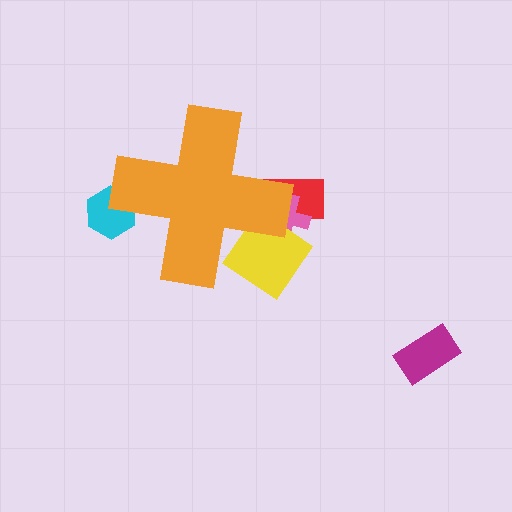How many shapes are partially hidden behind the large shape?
4 shapes are partially hidden.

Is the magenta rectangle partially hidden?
No, the magenta rectangle is fully visible.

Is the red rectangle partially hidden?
Yes, the red rectangle is partially hidden behind the orange cross.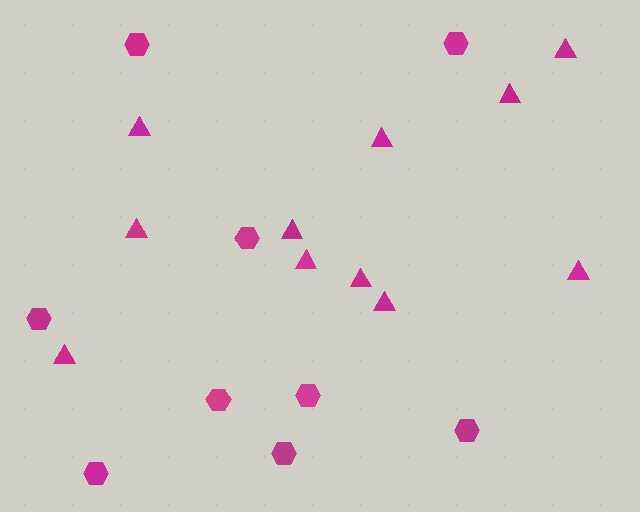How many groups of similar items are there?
There are 2 groups: one group of triangles (11) and one group of hexagons (9).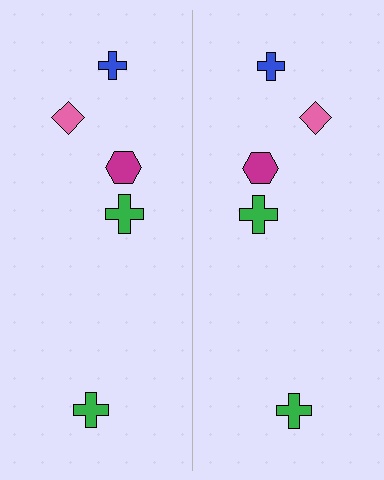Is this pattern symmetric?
Yes, this pattern has bilateral (reflection) symmetry.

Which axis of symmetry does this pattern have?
The pattern has a vertical axis of symmetry running through the center of the image.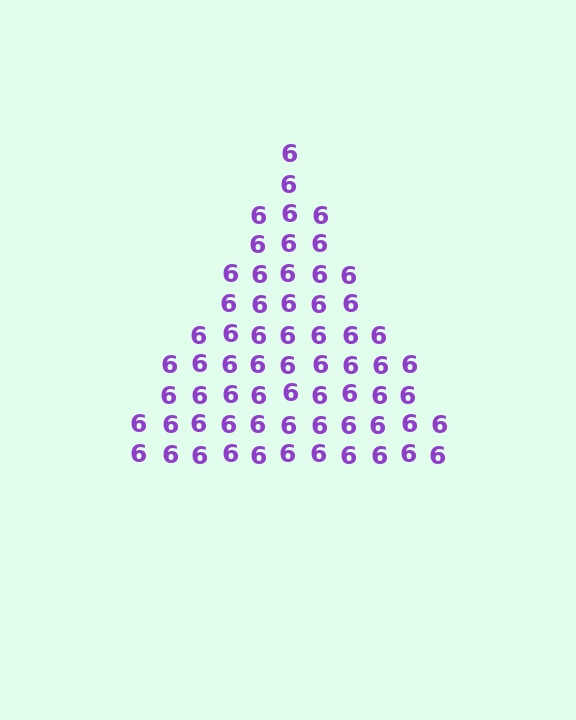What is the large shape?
The large shape is a triangle.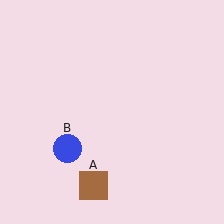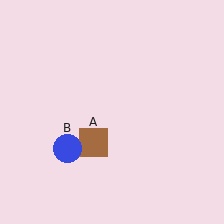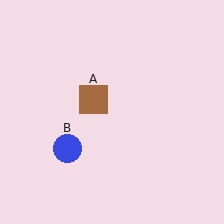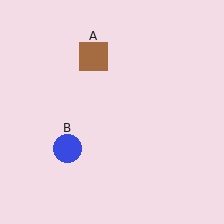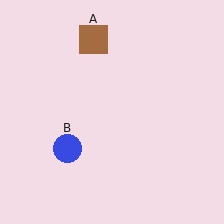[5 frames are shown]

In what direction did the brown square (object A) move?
The brown square (object A) moved up.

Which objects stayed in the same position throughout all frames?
Blue circle (object B) remained stationary.